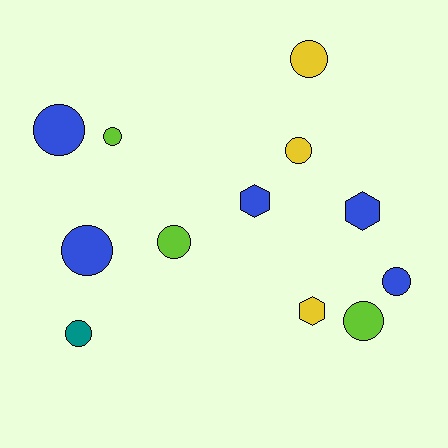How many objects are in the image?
There are 12 objects.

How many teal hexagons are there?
There are no teal hexagons.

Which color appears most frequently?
Blue, with 5 objects.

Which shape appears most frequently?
Circle, with 9 objects.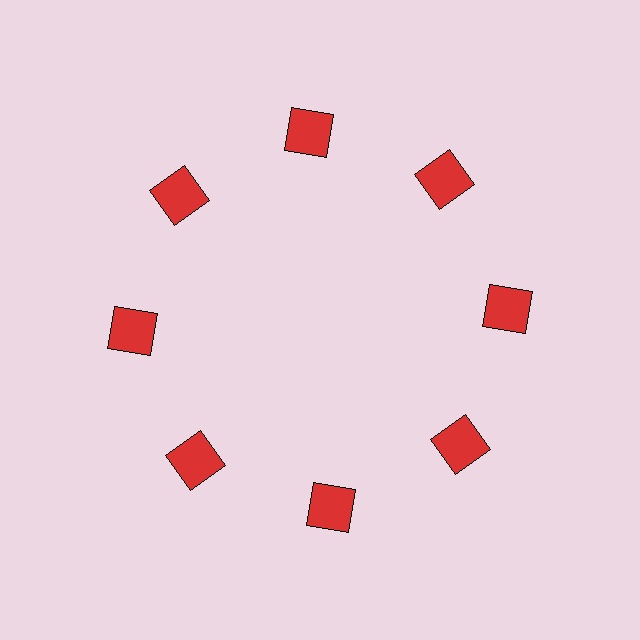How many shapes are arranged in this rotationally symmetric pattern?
There are 8 shapes, arranged in 8 groups of 1.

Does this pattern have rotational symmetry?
Yes, this pattern has 8-fold rotational symmetry. It looks the same after rotating 45 degrees around the center.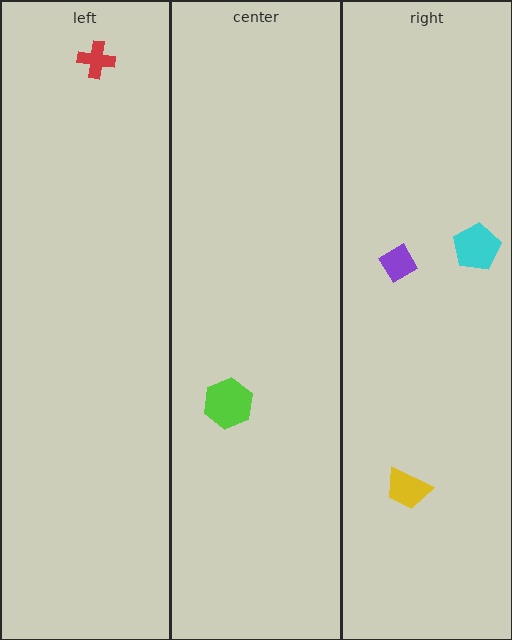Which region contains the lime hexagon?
The center region.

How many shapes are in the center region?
1.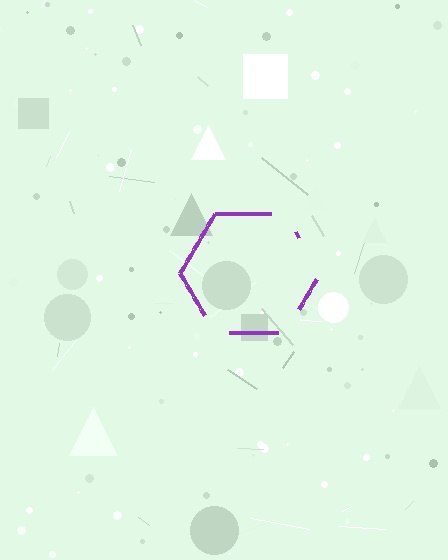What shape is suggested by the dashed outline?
The dashed outline suggests a hexagon.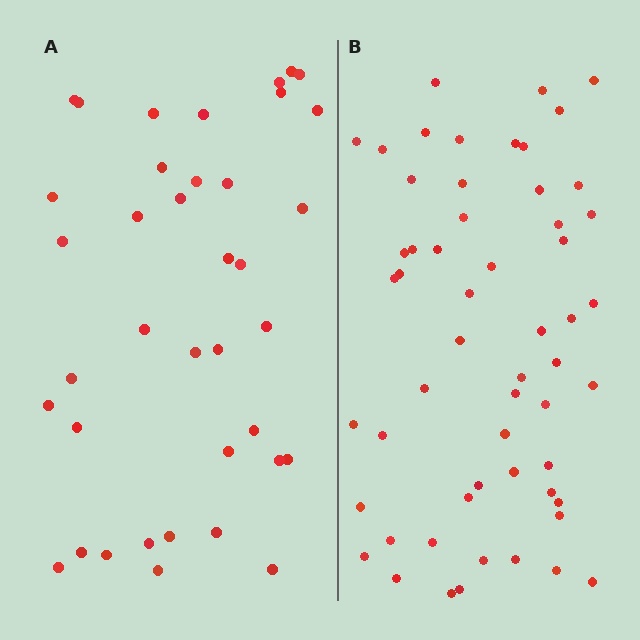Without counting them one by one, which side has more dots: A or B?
Region B (the right region) has more dots.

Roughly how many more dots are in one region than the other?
Region B has approximately 20 more dots than region A.